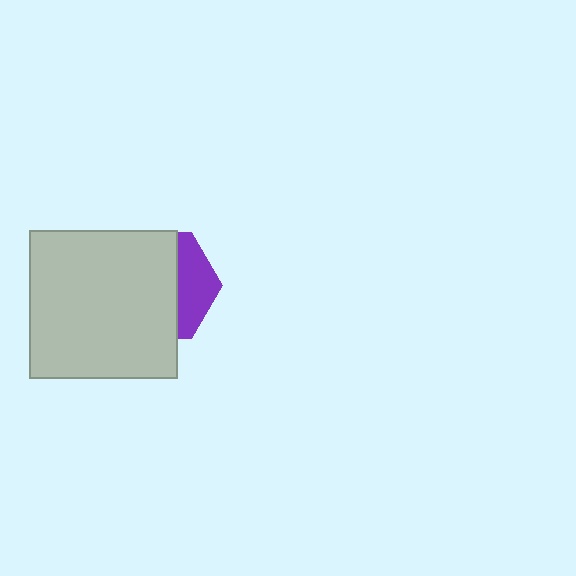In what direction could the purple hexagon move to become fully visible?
The purple hexagon could move right. That would shift it out from behind the light gray square entirely.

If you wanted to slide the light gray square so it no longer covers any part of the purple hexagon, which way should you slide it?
Slide it left — that is the most direct way to separate the two shapes.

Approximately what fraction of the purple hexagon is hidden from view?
Roughly 68% of the purple hexagon is hidden behind the light gray square.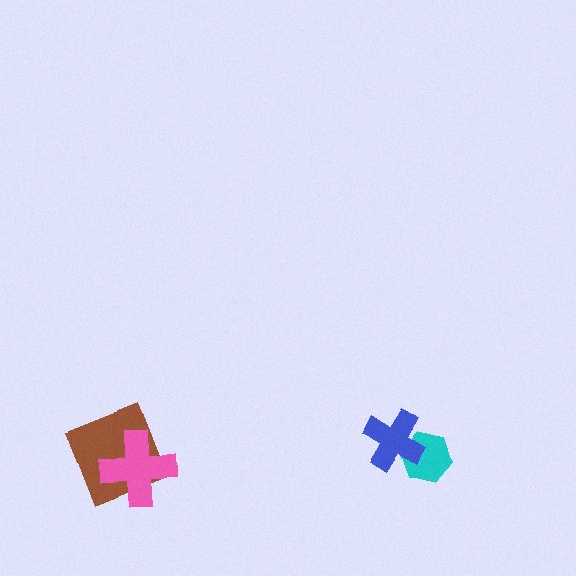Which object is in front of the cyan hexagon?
The blue cross is in front of the cyan hexagon.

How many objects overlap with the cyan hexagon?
1 object overlaps with the cyan hexagon.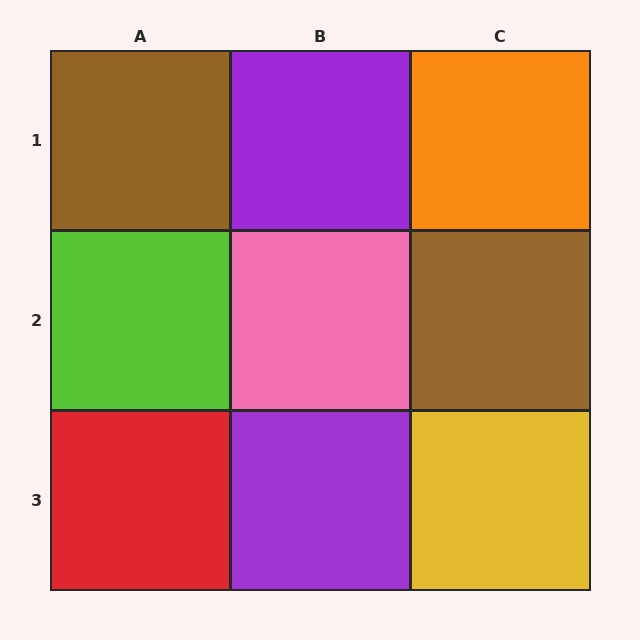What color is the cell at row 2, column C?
Brown.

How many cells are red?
1 cell is red.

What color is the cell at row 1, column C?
Orange.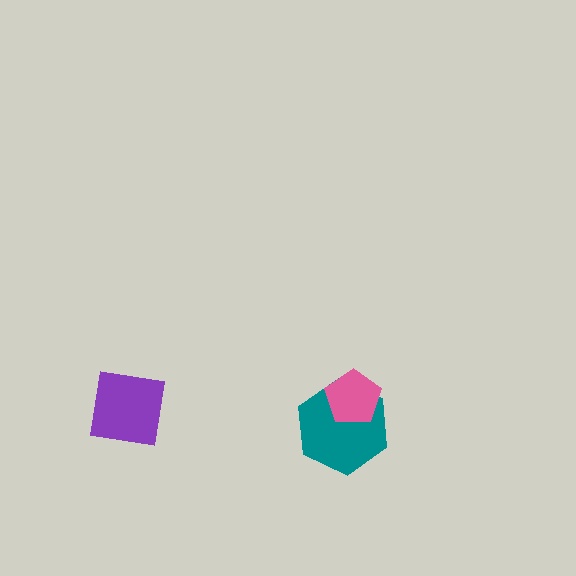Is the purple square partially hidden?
No, no other shape covers it.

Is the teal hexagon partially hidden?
Yes, it is partially covered by another shape.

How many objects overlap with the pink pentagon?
1 object overlaps with the pink pentagon.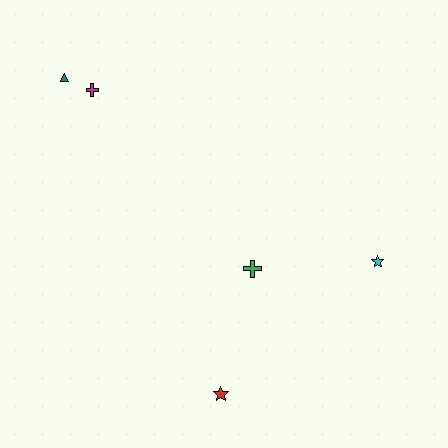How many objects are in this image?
There are 5 objects.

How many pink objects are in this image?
There are no pink objects.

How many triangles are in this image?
There is 1 triangle.